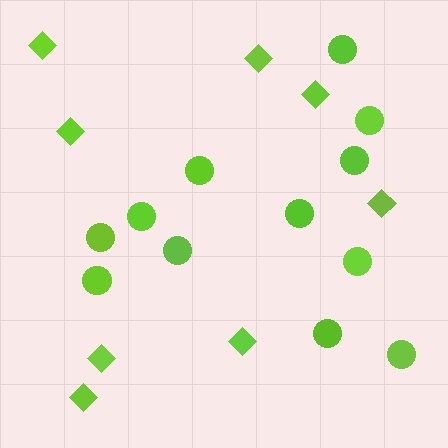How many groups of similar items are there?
There are 2 groups: one group of circles (12) and one group of diamonds (8).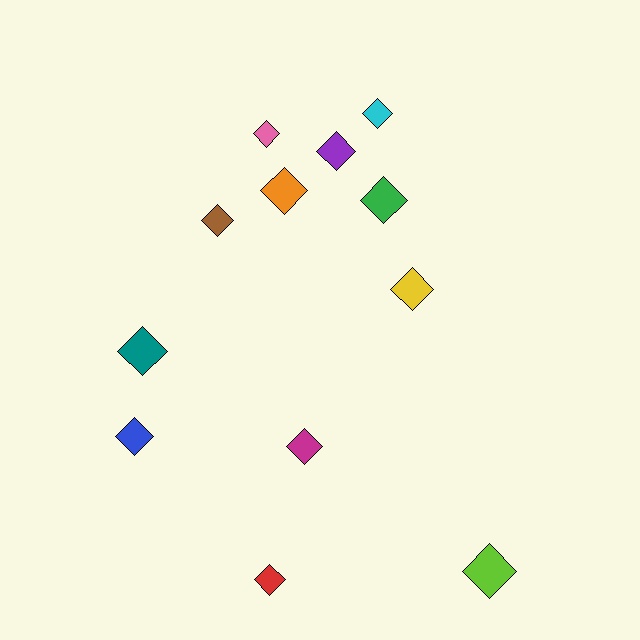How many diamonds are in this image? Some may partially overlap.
There are 12 diamonds.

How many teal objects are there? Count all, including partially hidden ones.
There is 1 teal object.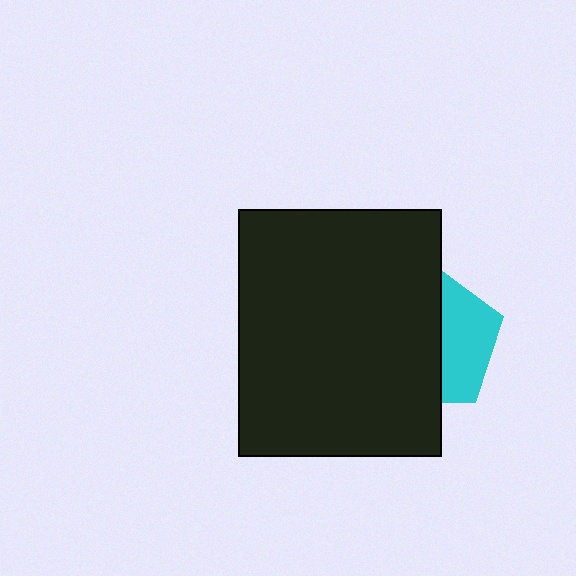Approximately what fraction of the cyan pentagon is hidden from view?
Roughly 61% of the cyan pentagon is hidden behind the black rectangle.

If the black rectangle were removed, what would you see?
You would see the complete cyan pentagon.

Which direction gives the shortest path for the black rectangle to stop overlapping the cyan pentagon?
Moving left gives the shortest separation.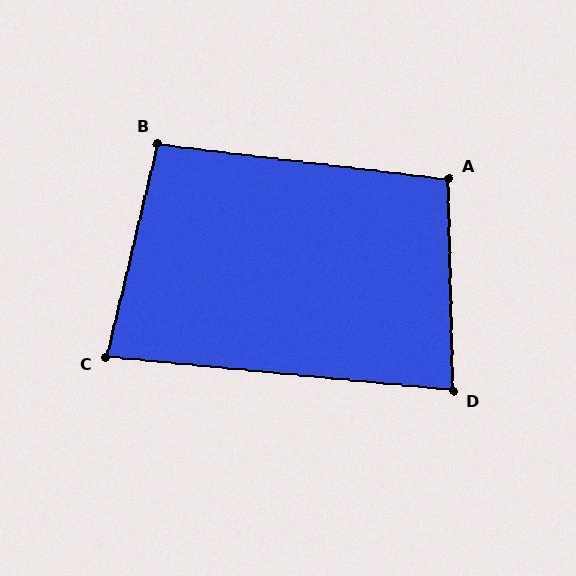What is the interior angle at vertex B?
Approximately 97 degrees (obtuse).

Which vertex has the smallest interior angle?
C, at approximately 82 degrees.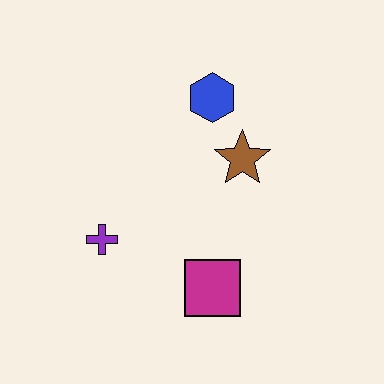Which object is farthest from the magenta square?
The blue hexagon is farthest from the magenta square.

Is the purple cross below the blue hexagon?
Yes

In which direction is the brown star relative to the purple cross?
The brown star is to the right of the purple cross.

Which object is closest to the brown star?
The blue hexagon is closest to the brown star.